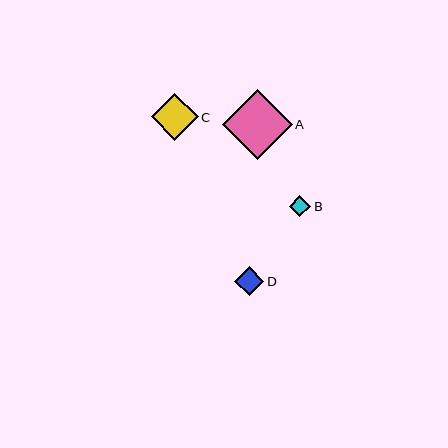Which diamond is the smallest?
Diamond B is the smallest with a size of approximately 21 pixels.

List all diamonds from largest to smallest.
From largest to smallest: A, C, D, B.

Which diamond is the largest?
Diamond A is the largest with a size of approximately 69 pixels.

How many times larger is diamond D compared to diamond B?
Diamond D is approximately 1.4 times the size of diamond B.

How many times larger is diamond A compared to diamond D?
Diamond A is approximately 2.4 times the size of diamond D.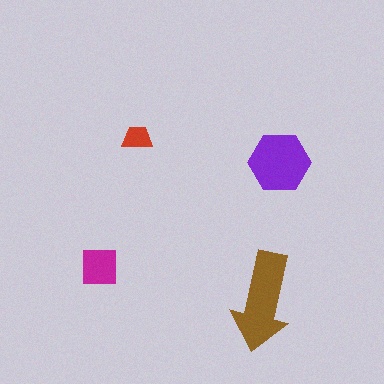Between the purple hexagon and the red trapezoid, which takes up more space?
The purple hexagon.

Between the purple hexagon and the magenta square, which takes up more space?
The purple hexagon.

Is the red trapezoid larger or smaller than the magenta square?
Smaller.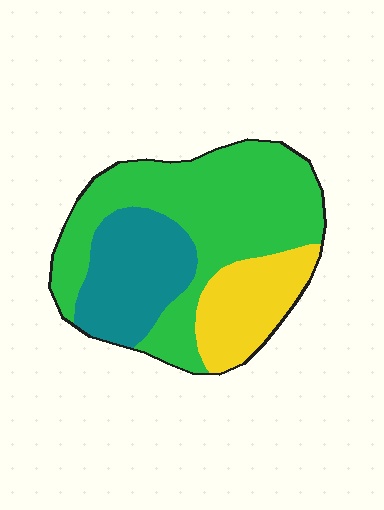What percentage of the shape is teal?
Teal covers roughly 25% of the shape.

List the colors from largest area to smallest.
From largest to smallest: green, teal, yellow.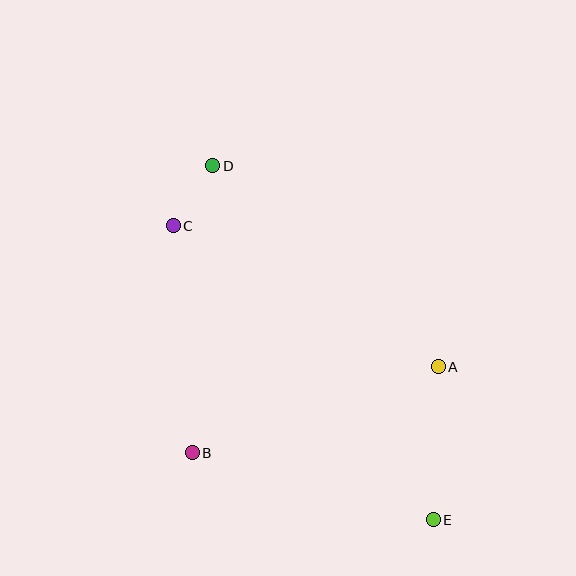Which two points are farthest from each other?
Points D and E are farthest from each other.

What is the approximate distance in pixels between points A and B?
The distance between A and B is approximately 260 pixels.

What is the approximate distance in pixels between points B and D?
The distance between B and D is approximately 288 pixels.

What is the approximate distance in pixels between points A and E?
The distance between A and E is approximately 153 pixels.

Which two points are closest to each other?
Points C and D are closest to each other.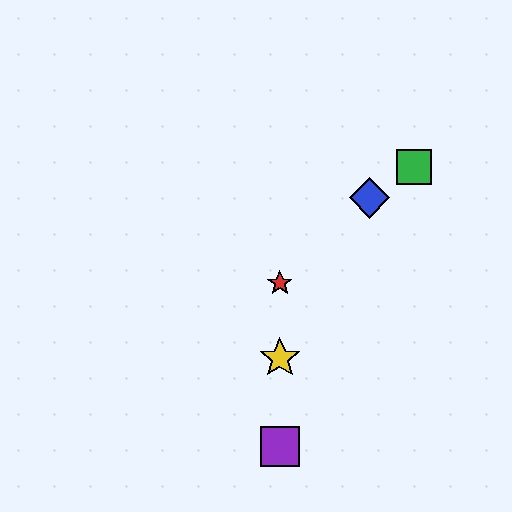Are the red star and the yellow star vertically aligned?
Yes, both are at x≈280.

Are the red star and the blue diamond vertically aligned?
No, the red star is at x≈280 and the blue diamond is at x≈370.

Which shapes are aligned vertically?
The red star, the yellow star, the purple square are aligned vertically.